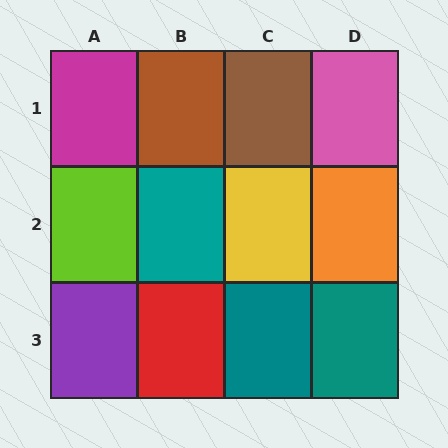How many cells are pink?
1 cell is pink.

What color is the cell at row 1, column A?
Magenta.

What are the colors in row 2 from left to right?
Lime, teal, yellow, orange.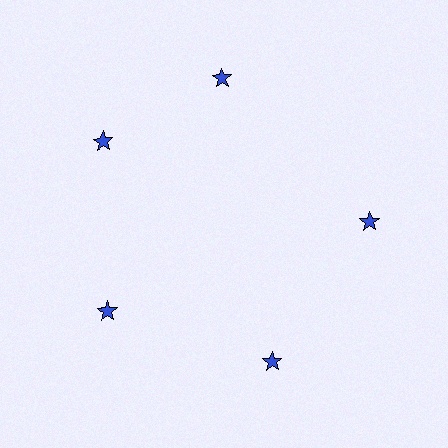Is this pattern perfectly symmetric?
No. The 5 blue stars are arranged in a ring, but one element near the 1 o'clock position is rotated out of alignment along the ring, breaking the 5-fold rotational symmetry.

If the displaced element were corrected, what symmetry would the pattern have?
It would have 5-fold rotational symmetry — the pattern would map onto itself every 72 degrees.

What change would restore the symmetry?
The symmetry would be restored by rotating it back into even spacing with its neighbors so that all 5 stars sit at equal angles and equal distance from the center.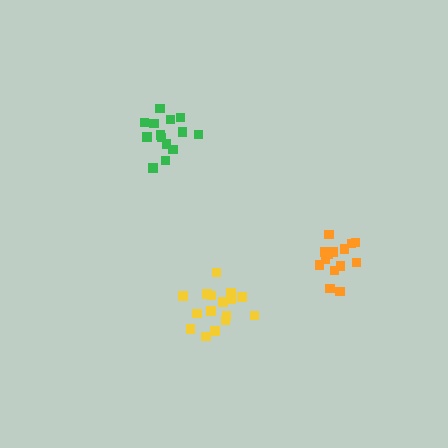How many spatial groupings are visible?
There are 3 spatial groupings.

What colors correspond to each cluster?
The clusters are colored: yellow, orange, green.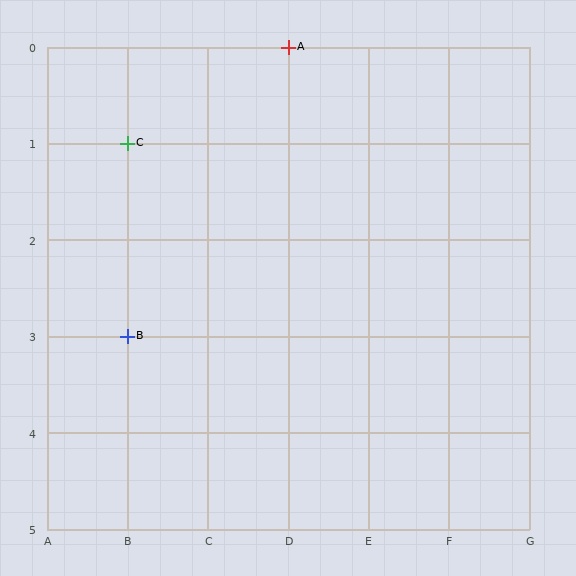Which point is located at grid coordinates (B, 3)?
Point B is at (B, 3).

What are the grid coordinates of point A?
Point A is at grid coordinates (D, 0).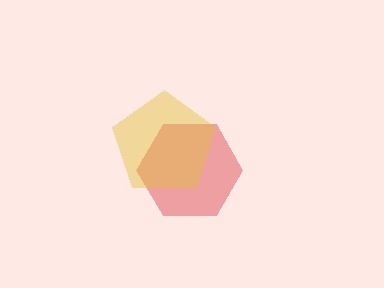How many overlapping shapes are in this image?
There are 2 overlapping shapes in the image.